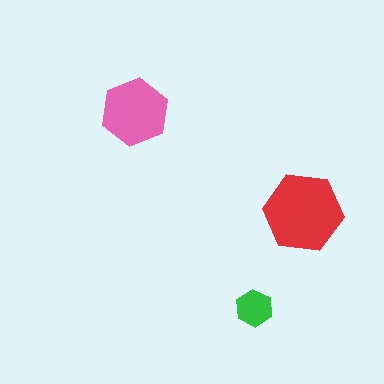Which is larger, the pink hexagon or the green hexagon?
The pink one.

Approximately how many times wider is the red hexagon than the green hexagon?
About 2 times wider.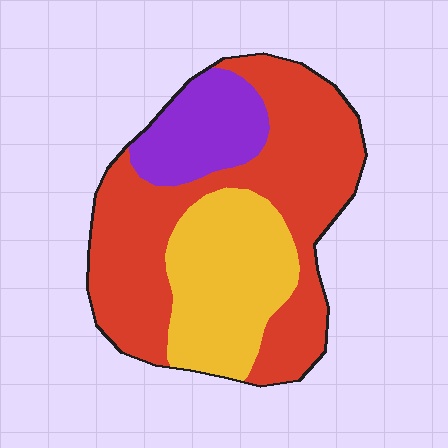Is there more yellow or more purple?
Yellow.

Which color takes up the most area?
Red, at roughly 55%.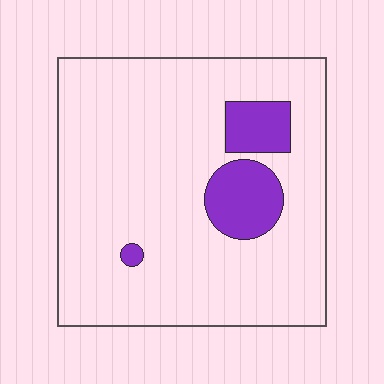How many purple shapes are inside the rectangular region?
3.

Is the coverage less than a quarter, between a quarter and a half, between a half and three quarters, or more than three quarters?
Less than a quarter.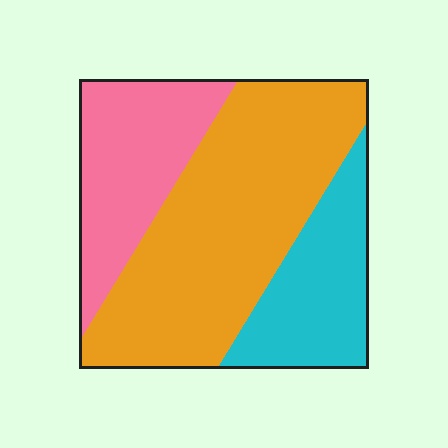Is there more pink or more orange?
Orange.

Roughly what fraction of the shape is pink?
Pink covers about 25% of the shape.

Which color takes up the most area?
Orange, at roughly 50%.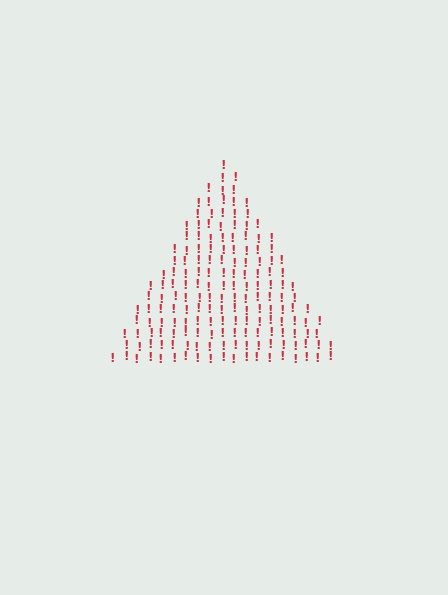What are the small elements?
The small elements are exclamation marks.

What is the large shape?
The large shape is a triangle.